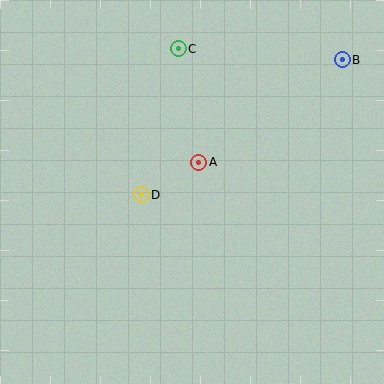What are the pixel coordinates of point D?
Point D is at (141, 195).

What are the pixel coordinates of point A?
Point A is at (199, 162).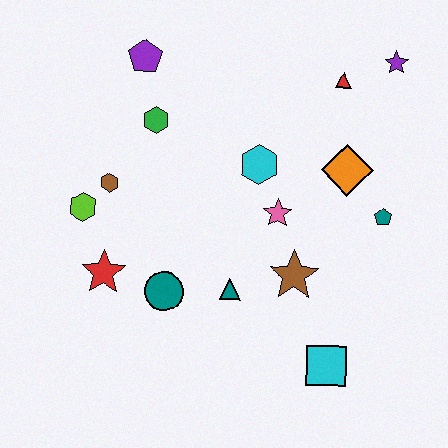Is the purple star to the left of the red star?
No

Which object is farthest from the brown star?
The purple pentagon is farthest from the brown star.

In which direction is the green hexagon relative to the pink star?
The green hexagon is to the left of the pink star.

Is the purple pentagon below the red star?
No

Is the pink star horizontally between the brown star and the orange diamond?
No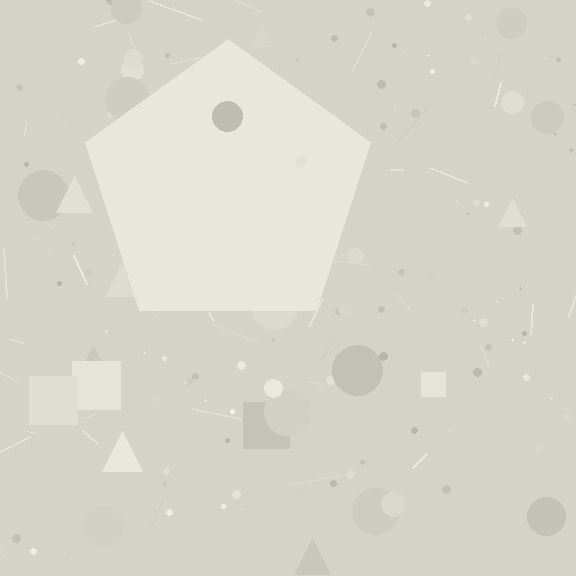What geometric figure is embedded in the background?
A pentagon is embedded in the background.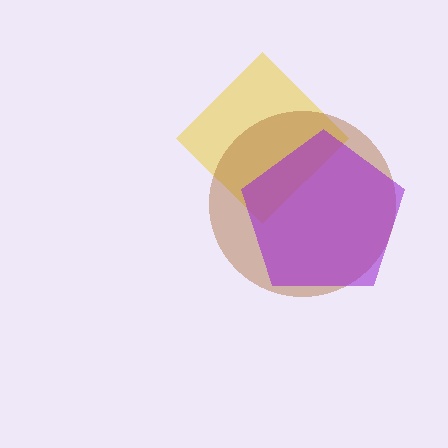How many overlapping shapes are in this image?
There are 3 overlapping shapes in the image.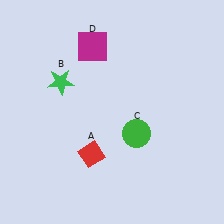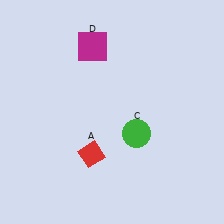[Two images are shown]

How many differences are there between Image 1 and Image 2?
There is 1 difference between the two images.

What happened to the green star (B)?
The green star (B) was removed in Image 2. It was in the top-left area of Image 1.